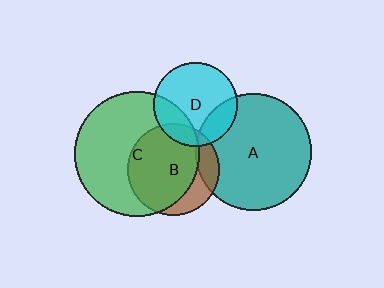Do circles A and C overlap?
Yes.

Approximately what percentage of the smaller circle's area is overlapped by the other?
Approximately 5%.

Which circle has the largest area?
Circle C (green).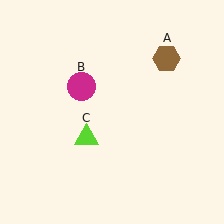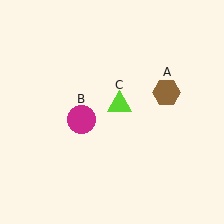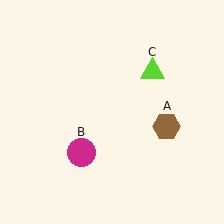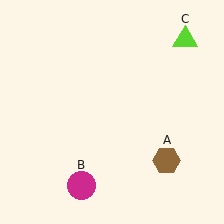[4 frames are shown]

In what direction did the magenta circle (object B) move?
The magenta circle (object B) moved down.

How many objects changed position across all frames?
3 objects changed position: brown hexagon (object A), magenta circle (object B), lime triangle (object C).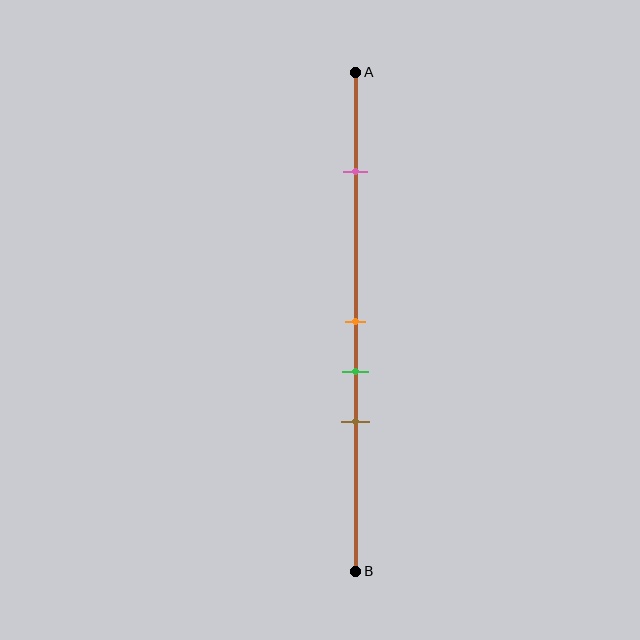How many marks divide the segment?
There are 4 marks dividing the segment.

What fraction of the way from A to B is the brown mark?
The brown mark is approximately 70% (0.7) of the way from A to B.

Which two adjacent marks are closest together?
The orange and green marks are the closest adjacent pair.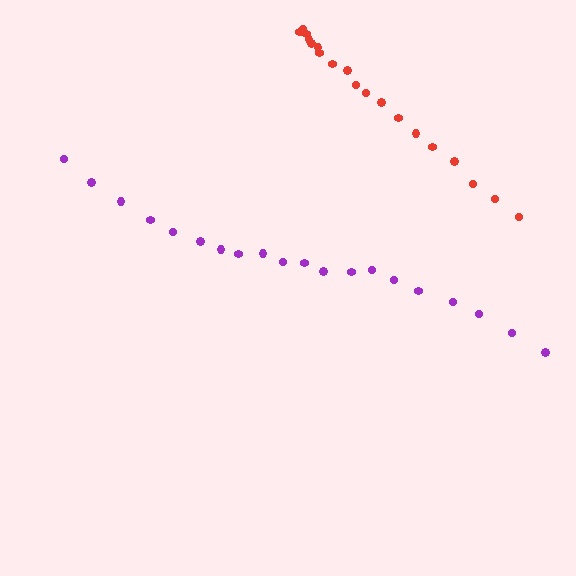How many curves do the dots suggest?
There are 2 distinct paths.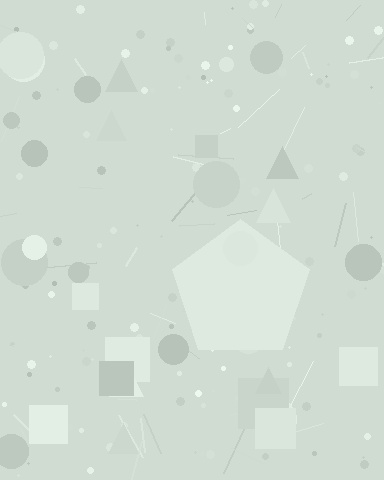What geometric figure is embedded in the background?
A pentagon is embedded in the background.